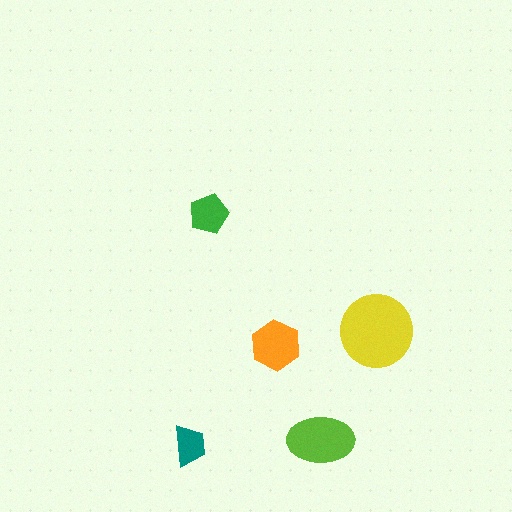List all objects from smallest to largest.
The teal trapezoid, the green pentagon, the orange hexagon, the lime ellipse, the yellow circle.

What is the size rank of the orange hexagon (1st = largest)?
3rd.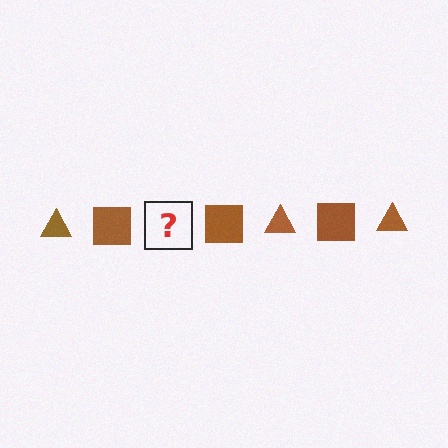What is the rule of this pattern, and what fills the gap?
The rule is that the pattern cycles through triangle, square shapes in brown. The gap should be filled with a brown triangle.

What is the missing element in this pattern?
The missing element is a brown triangle.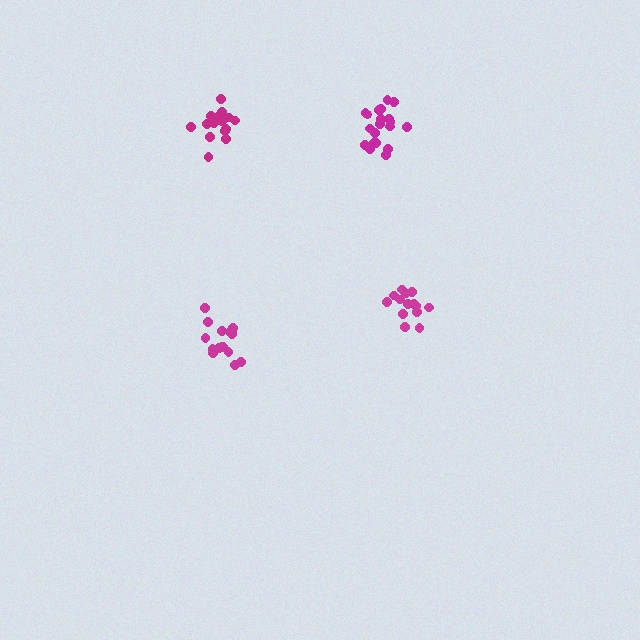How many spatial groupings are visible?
There are 4 spatial groupings.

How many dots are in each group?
Group 1: 16 dots, Group 2: 16 dots, Group 3: 14 dots, Group 4: 20 dots (66 total).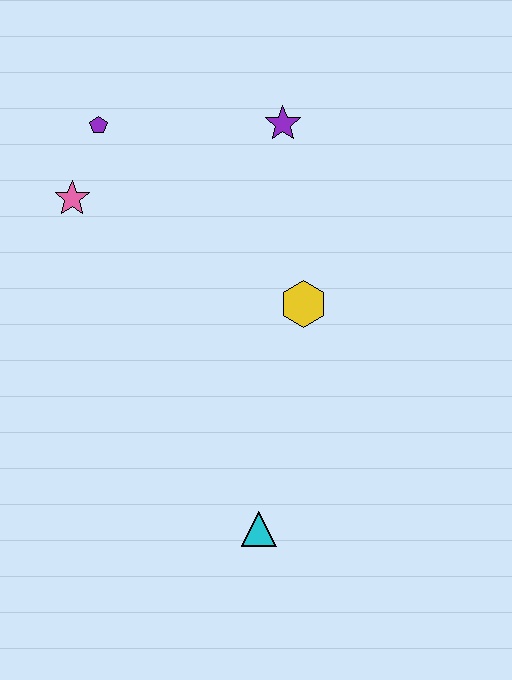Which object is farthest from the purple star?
The cyan triangle is farthest from the purple star.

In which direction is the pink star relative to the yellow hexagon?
The pink star is to the left of the yellow hexagon.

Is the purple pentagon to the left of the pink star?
No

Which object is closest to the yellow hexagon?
The purple star is closest to the yellow hexagon.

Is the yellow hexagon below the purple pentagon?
Yes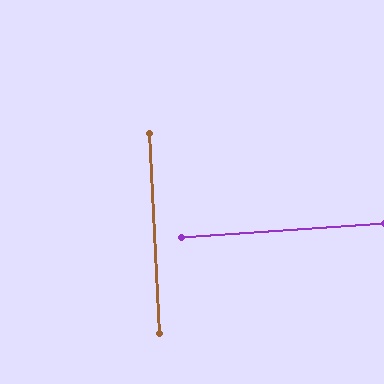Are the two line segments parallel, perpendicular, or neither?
Perpendicular — they meet at approximately 89°.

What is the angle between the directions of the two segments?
Approximately 89 degrees.